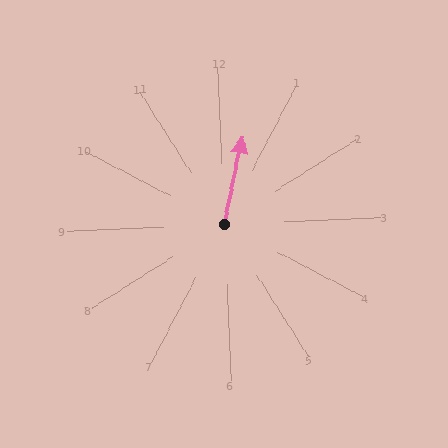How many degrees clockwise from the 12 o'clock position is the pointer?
Approximately 14 degrees.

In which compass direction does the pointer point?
North.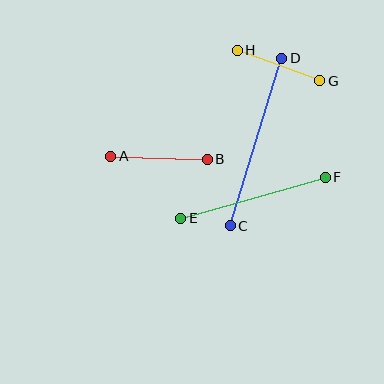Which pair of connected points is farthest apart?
Points C and D are farthest apart.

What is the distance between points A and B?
The distance is approximately 97 pixels.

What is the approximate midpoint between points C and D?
The midpoint is at approximately (256, 142) pixels.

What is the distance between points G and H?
The distance is approximately 88 pixels.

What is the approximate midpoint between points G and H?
The midpoint is at approximately (278, 66) pixels.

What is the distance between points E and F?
The distance is approximately 151 pixels.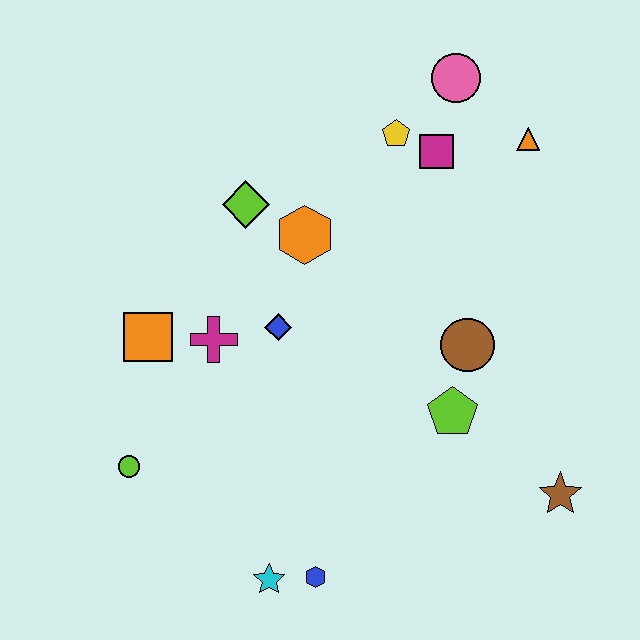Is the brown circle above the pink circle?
No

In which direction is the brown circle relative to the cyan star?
The brown circle is above the cyan star.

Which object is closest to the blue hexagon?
The cyan star is closest to the blue hexagon.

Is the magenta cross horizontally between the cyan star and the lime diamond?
No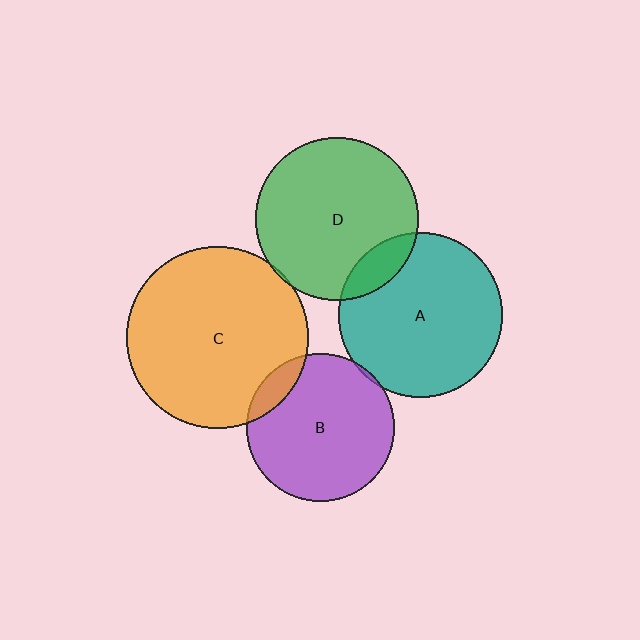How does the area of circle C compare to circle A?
Approximately 1.2 times.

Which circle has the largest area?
Circle C (orange).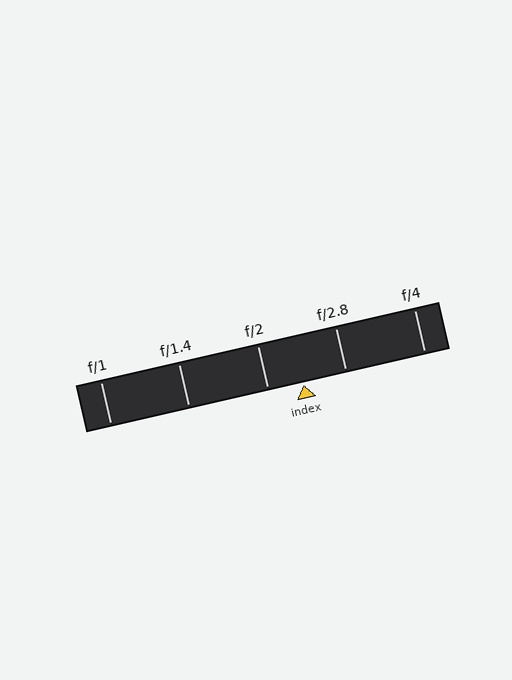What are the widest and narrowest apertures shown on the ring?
The widest aperture shown is f/1 and the narrowest is f/4.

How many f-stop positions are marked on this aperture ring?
There are 5 f-stop positions marked.